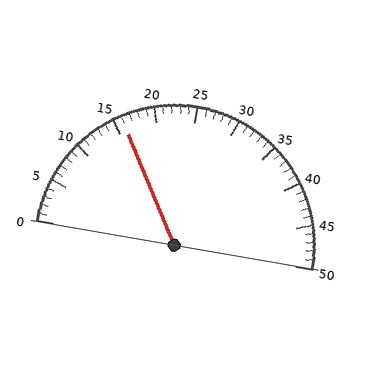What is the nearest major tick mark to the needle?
The nearest major tick mark is 15.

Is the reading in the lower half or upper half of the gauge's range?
The reading is in the lower half of the range (0 to 50).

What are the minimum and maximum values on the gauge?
The gauge ranges from 0 to 50.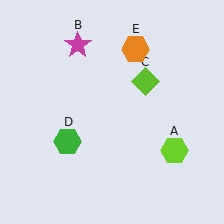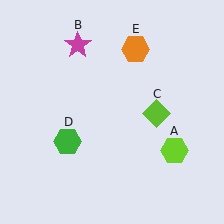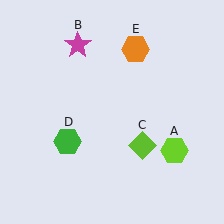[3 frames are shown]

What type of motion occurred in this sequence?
The lime diamond (object C) rotated clockwise around the center of the scene.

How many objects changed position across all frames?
1 object changed position: lime diamond (object C).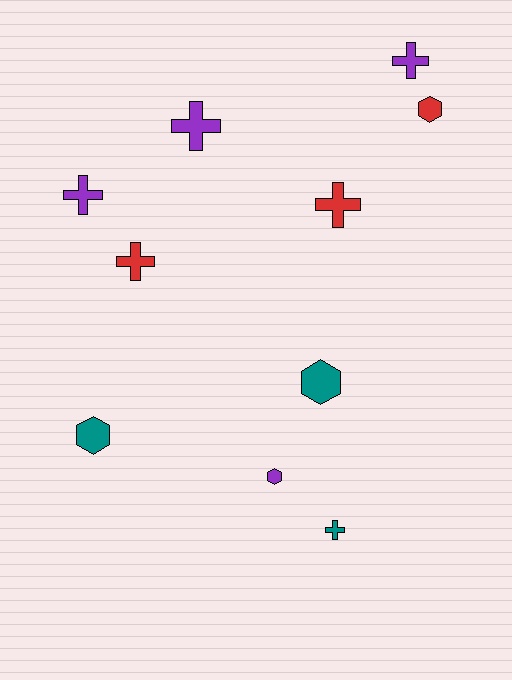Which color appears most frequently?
Purple, with 4 objects.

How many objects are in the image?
There are 10 objects.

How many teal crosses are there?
There is 1 teal cross.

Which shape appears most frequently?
Cross, with 6 objects.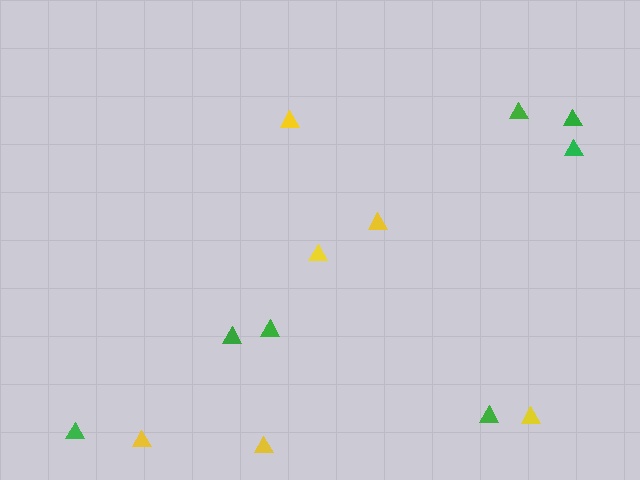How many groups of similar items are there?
There are 2 groups: one group of green triangles (7) and one group of yellow triangles (6).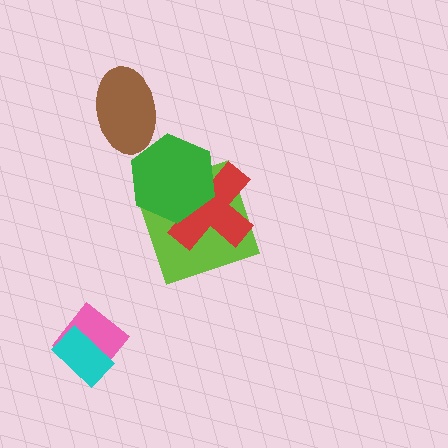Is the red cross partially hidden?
Yes, it is partially covered by another shape.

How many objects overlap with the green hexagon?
2 objects overlap with the green hexagon.